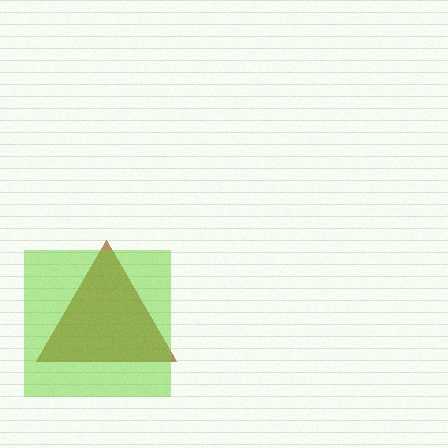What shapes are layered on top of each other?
The layered shapes are: a brown triangle, a lime square.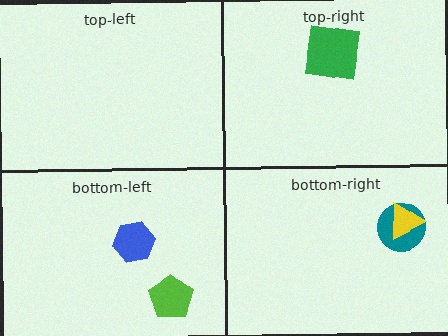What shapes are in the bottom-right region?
The teal circle, the yellow triangle.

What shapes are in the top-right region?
The green square.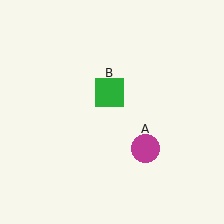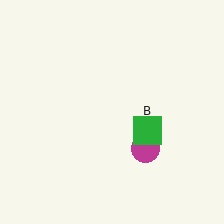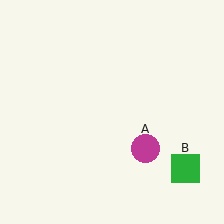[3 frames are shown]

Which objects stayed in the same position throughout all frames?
Magenta circle (object A) remained stationary.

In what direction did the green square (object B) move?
The green square (object B) moved down and to the right.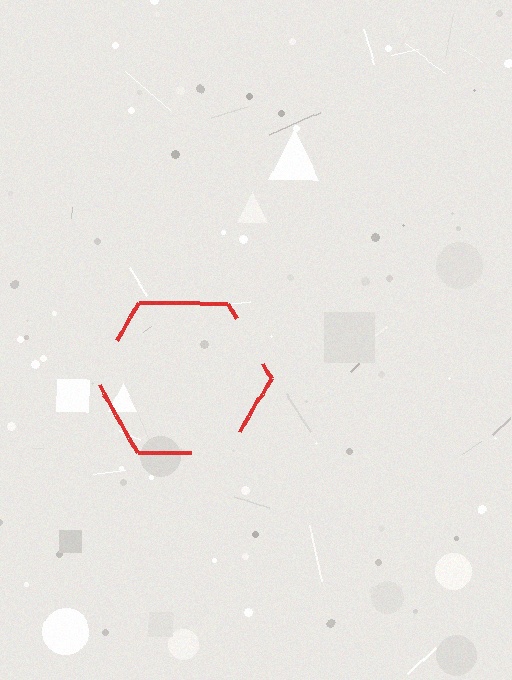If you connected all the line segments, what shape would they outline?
They would outline a hexagon.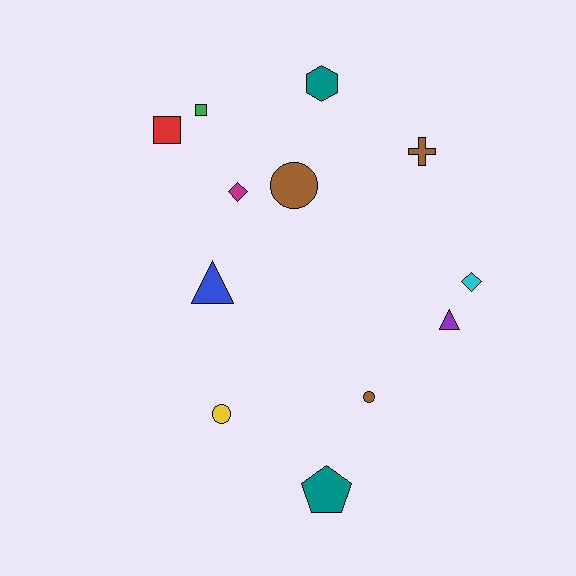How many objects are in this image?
There are 12 objects.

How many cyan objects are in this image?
There is 1 cyan object.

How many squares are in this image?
There are 2 squares.